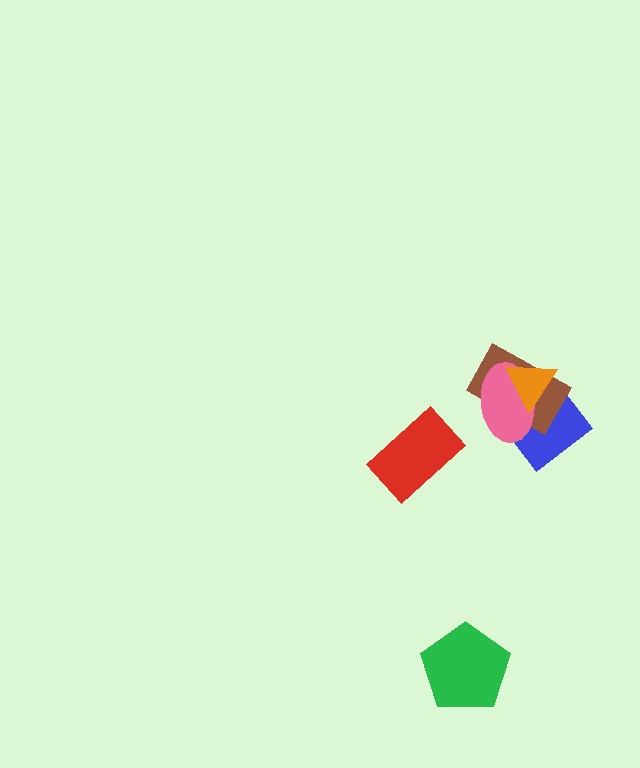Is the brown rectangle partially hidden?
Yes, it is partially covered by another shape.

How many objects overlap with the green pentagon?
0 objects overlap with the green pentagon.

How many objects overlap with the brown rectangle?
3 objects overlap with the brown rectangle.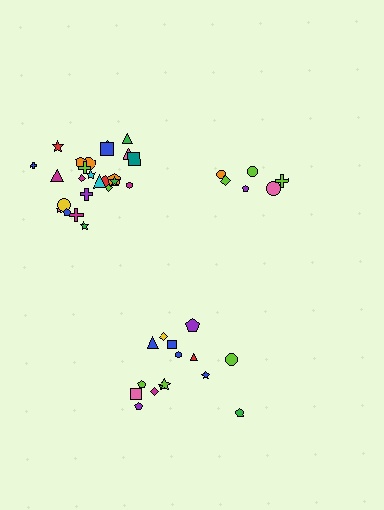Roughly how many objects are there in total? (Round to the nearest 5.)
Roughly 45 objects in total.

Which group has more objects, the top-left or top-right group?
The top-left group.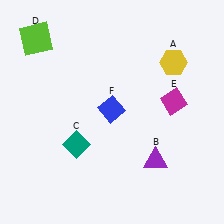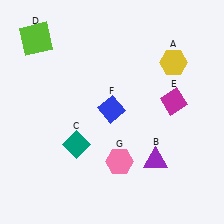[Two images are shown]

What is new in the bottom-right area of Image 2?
A pink hexagon (G) was added in the bottom-right area of Image 2.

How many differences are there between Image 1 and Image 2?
There is 1 difference between the two images.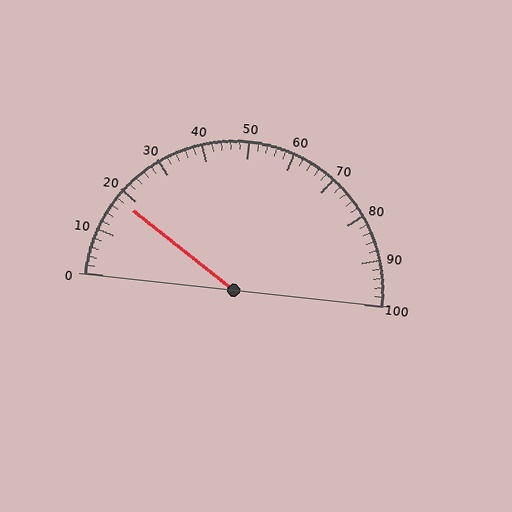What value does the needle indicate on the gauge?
The needle indicates approximately 18.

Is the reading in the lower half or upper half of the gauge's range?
The reading is in the lower half of the range (0 to 100).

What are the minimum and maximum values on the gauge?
The gauge ranges from 0 to 100.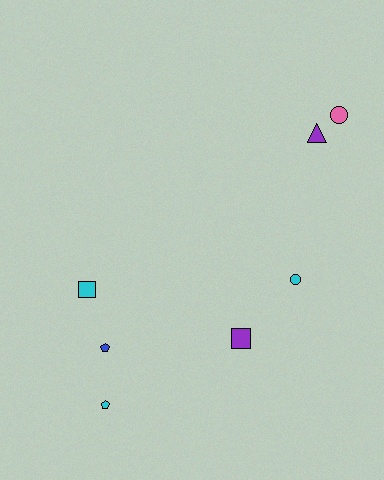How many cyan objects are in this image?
There are 3 cyan objects.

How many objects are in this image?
There are 7 objects.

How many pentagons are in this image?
There are 2 pentagons.